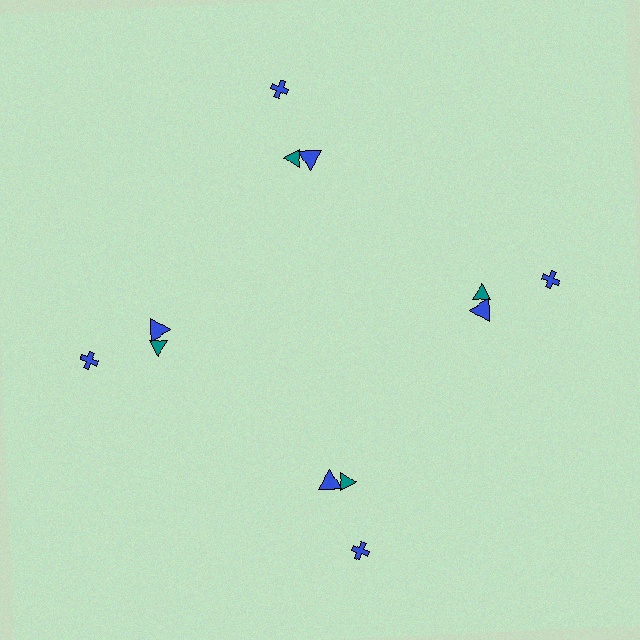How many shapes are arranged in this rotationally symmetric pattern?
There are 12 shapes, arranged in 4 groups of 3.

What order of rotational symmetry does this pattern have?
This pattern has 4-fold rotational symmetry.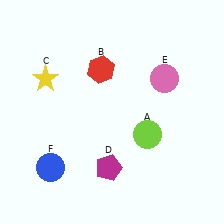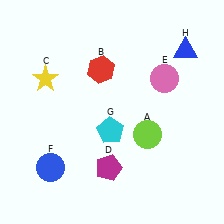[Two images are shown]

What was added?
A cyan pentagon (G), a blue triangle (H) were added in Image 2.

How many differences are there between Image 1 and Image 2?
There are 2 differences between the two images.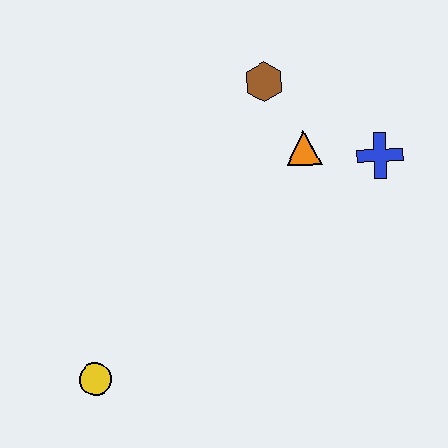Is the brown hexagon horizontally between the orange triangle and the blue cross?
No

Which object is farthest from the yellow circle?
The blue cross is farthest from the yellow circle.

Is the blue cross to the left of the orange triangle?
No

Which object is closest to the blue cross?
The orange triangle is closest to the blue cross.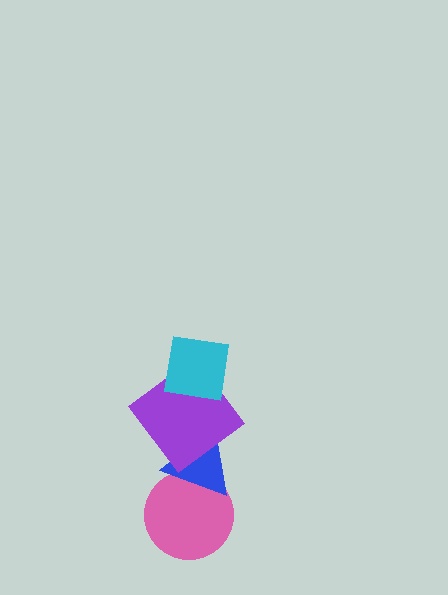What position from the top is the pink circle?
The pink circle is 4th from the top.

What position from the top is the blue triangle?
The blue triangle is 3rd from the top.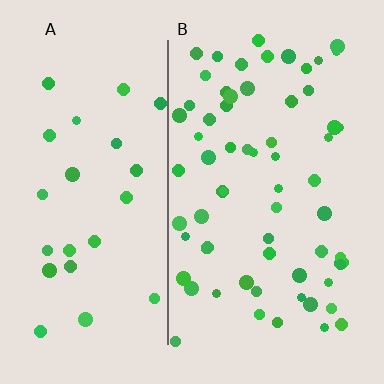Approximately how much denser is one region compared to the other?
Approximately 2.6× — region B over region A.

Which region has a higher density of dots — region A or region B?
B (the right).